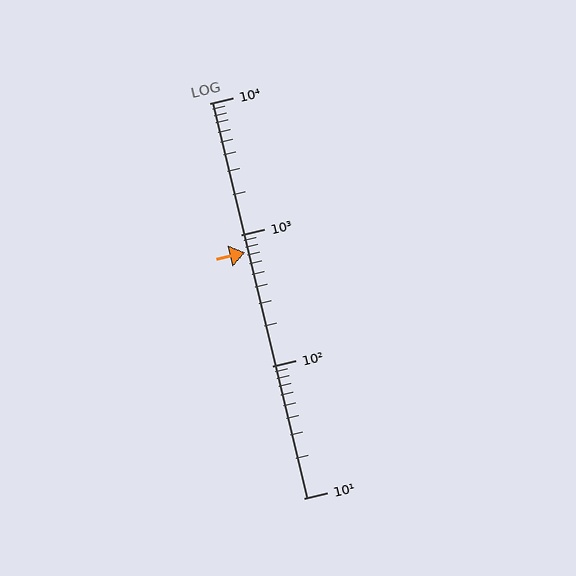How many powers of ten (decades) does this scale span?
The scale spans 3 decades, from 10 to 10000.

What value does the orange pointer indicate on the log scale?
The pointer indicates approximately 730.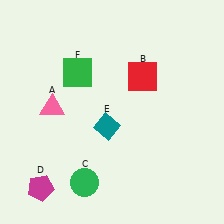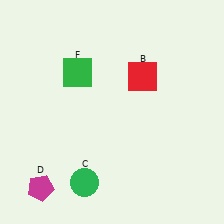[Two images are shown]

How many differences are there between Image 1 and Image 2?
There are 2 differences between the two images.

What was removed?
The teal diamond (E), the pink triangle (A) were removed in Image 2.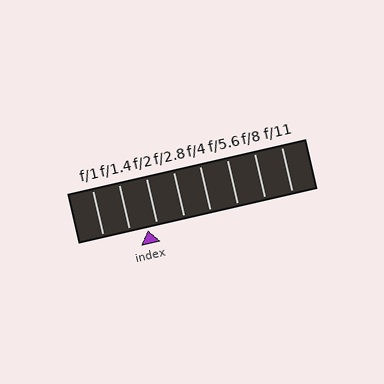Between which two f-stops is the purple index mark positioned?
The index mark is between f/1.4 and f/2.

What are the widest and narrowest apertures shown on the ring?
The widest aperture shown is f/1 and the narrowest is f/11.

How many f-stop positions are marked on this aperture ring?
There are 8 f-stop positions marked.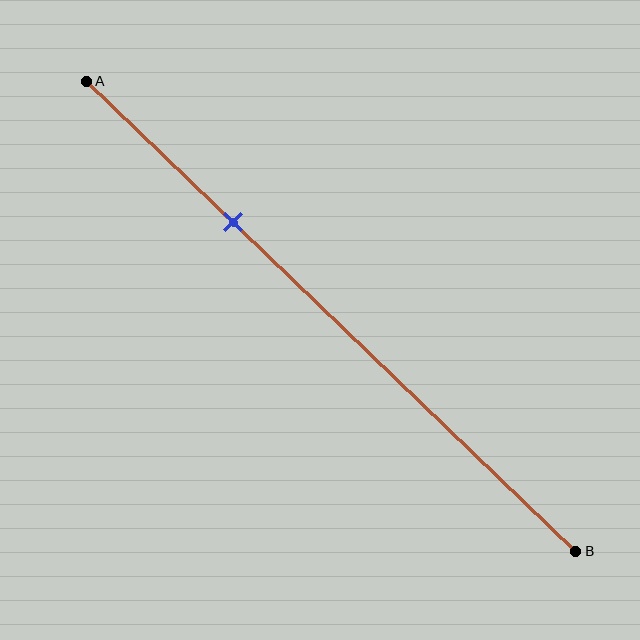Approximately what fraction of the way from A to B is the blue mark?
The blue mark is approximately 30% of the way from A to B.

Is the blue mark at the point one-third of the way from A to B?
No, the mark is at about 30% from A, not at the 33% one-third point.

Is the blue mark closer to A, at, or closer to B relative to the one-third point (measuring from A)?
The blue mark is closer to point A than the one-third point of segment AB.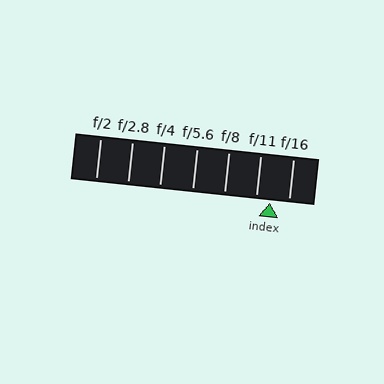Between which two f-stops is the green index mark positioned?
The index mark is between f/11 and f/16.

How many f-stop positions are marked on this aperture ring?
There are 7 f-stop positions marked.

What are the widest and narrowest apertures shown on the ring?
The widest aperture shown is f/2 and the narrowest is f/16.